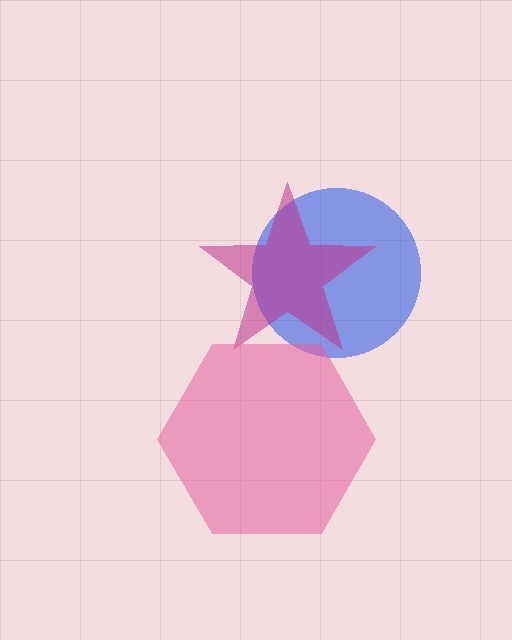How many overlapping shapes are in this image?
There are 3 overlapping shapes in the image.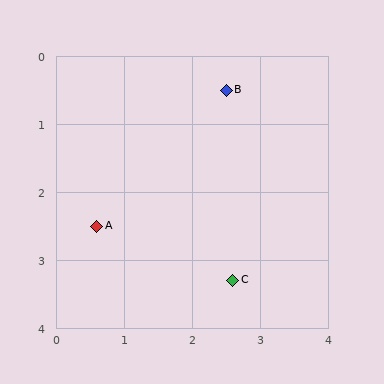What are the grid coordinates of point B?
Point B is at approximately (2.5, 0.5).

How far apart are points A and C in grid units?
Points A and C are about 2.2 grid units apart.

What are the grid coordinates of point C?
Point C is at approximately (2.6, 3.3).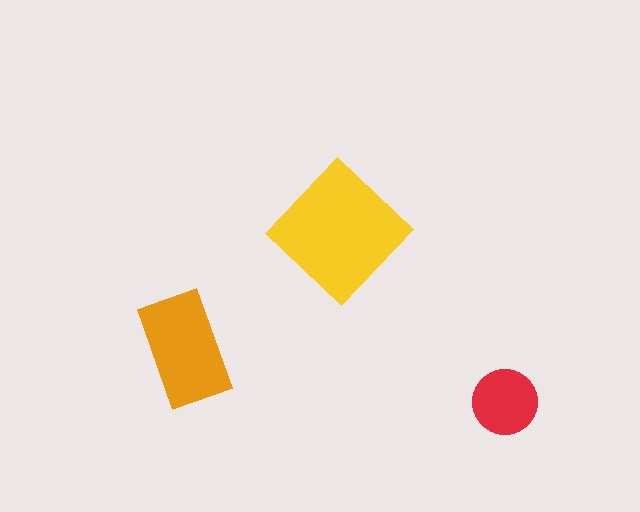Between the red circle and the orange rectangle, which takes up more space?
The orange rectangle.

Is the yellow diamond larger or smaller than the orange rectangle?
Larger.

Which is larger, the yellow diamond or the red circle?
The yellow diamond.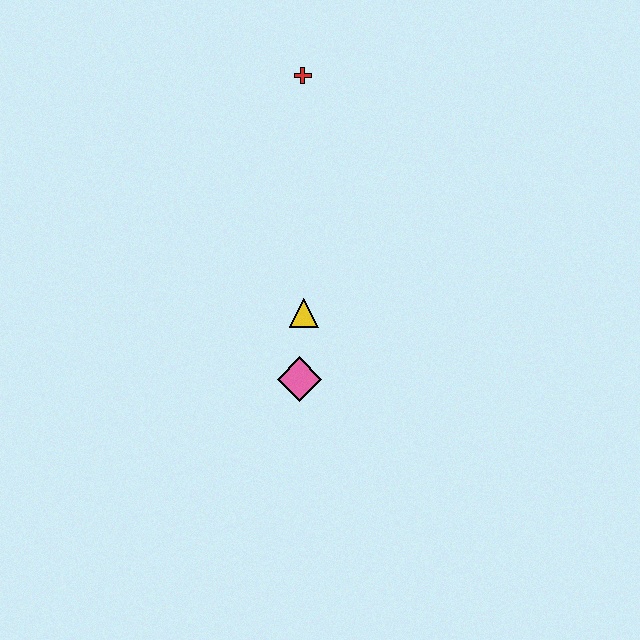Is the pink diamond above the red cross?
No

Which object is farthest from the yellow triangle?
The red cross is farthest from the yellow triangle.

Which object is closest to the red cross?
The yellow triangle is closest to the red cross.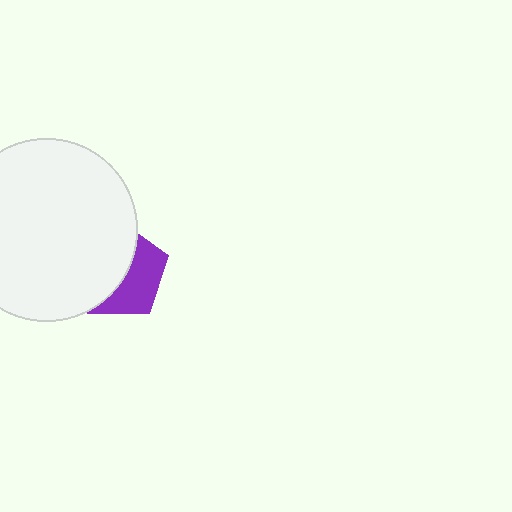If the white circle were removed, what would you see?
You would see the complete purple pentagon.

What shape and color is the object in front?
The object in front is a white circle.